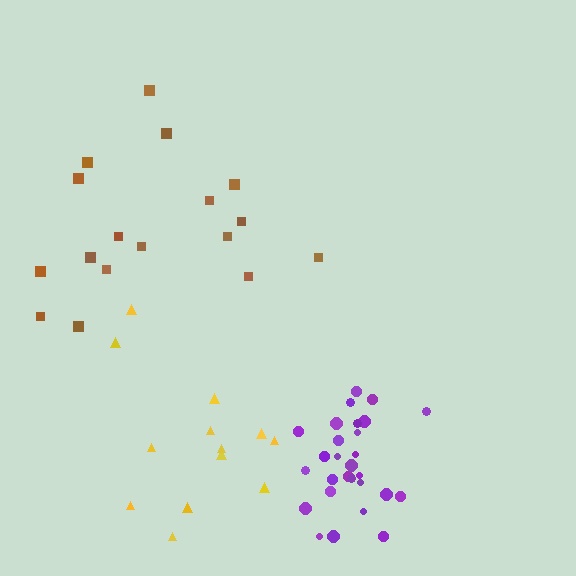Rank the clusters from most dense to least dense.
purple, yellow, brown.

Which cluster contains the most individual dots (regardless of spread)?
Purple (28).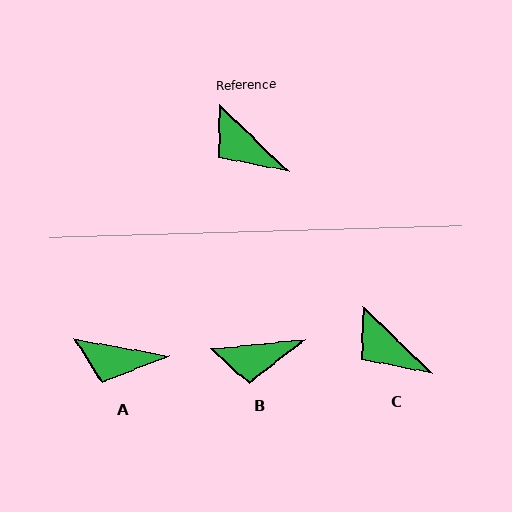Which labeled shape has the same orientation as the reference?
C.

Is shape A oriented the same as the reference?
No, it is off by about 33 degrees.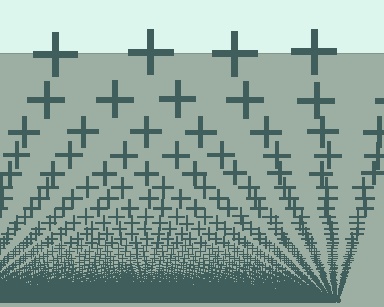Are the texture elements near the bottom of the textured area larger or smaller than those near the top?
Smaller. The gradient is inverted — elements near the bottom are smaller and denser.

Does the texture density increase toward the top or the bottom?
Density increases toward the bottom.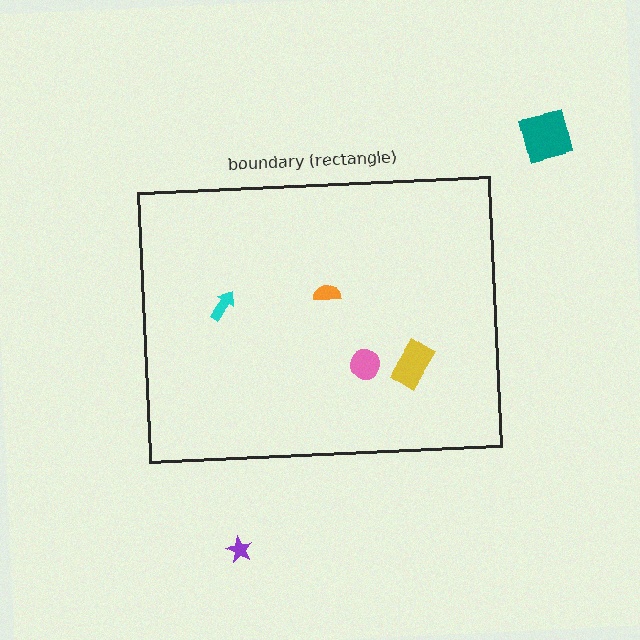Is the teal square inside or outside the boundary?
Outside.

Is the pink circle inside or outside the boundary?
Inside.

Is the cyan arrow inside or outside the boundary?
Inside.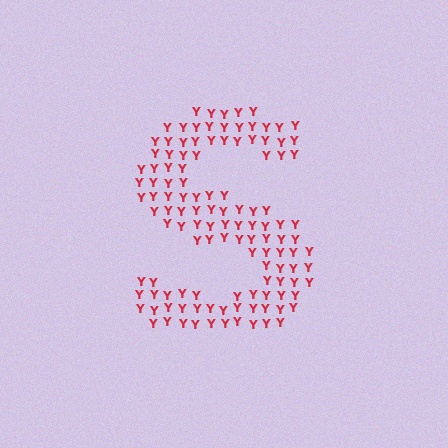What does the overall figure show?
The overall figure shows the letter S.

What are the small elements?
The small elements are letter Y's.